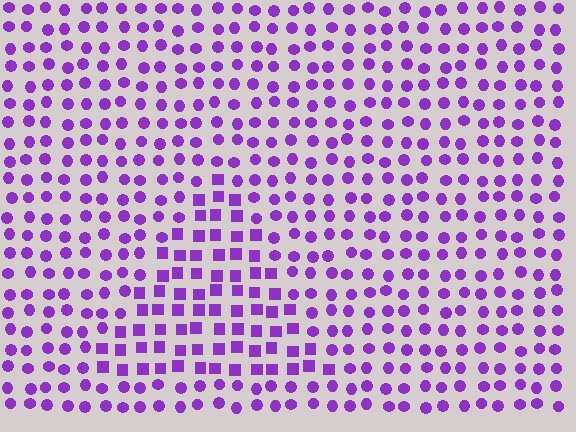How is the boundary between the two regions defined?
The boundary is defined by a change in element shape: squares inside vs. circles outside. All elements share the same color and spacing.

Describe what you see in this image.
The image is filled with small purple elements arranged in a uniform grid. A triangle-shaped region contains squares, while the surrounding area contains circles. The boundary is defined purely by the change in element shape.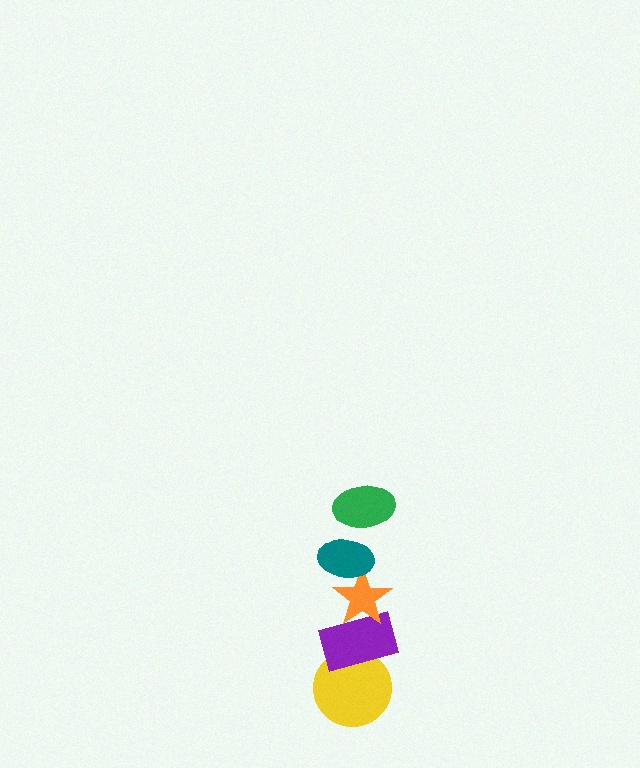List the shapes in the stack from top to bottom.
From top to bottom: the green ellipse, the teal ellipse, the orange star, the purple rectangle, the yellow circle.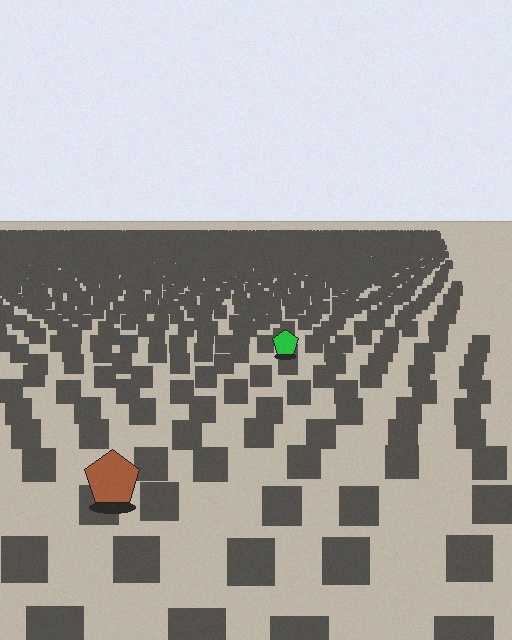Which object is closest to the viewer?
The brown pentagon is closest. The texture marks near it are larger and more spread out.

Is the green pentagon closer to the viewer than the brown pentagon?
No. The brown pentagon is closer — you can tell from the texture gradient: the ground texture is coarser near it.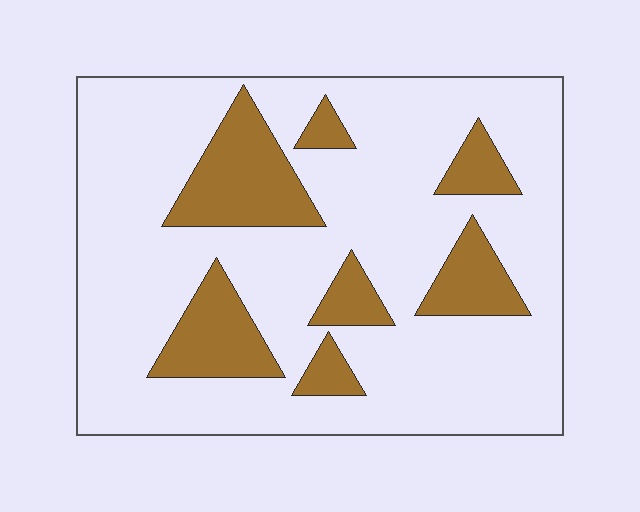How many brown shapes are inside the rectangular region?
7.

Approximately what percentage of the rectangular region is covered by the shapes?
Approximately 20%.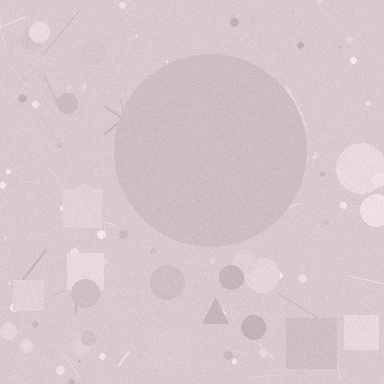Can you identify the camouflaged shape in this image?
The camouflaged shape is a circle.